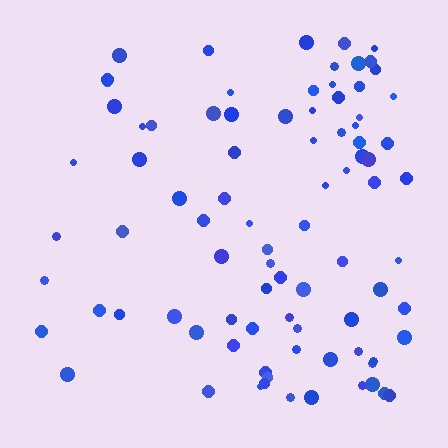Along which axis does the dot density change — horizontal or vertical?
Horizontal.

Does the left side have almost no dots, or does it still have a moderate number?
Still a moderate number, just noticeably fewer than the right.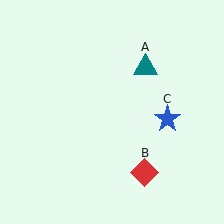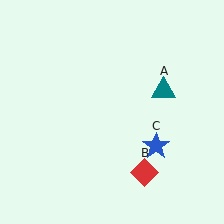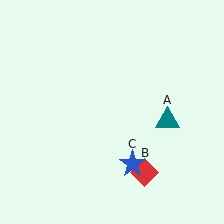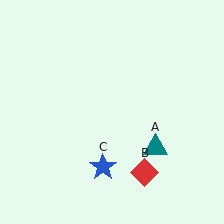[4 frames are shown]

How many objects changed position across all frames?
2 objects changed position: teal triangle (object A), blue star (object C).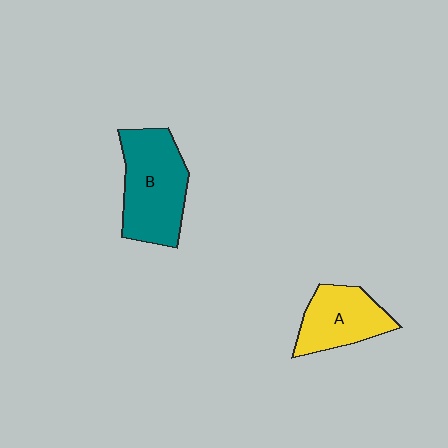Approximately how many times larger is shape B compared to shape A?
Approximately 1.4 times.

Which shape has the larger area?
Shape B (teal).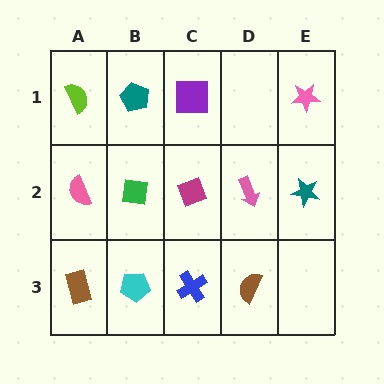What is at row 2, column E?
A teal star.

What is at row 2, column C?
A magenta diamond.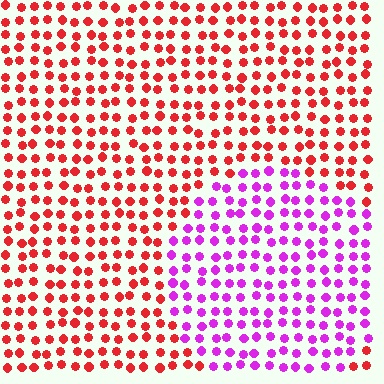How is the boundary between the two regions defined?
The boundary is defined purely by a slight shift in hue (about 61 degrees). Spacing, size, and orientation are identical on both sides.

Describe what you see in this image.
The image is filled with small red elements in a uniform arrangement. A circle-shaped region is visible where the elements are tinted to a slightly different hue, forming a subtle color boundary.